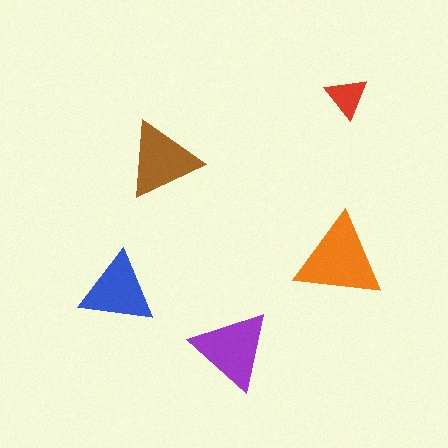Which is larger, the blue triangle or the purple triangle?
The purple one.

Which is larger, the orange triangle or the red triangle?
The orange one.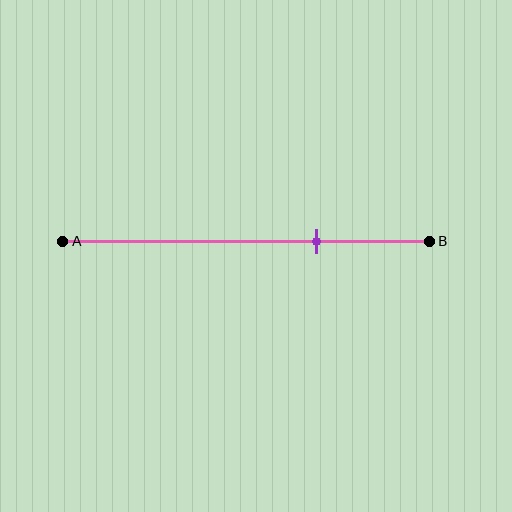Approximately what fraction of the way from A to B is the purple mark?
The purple mark is approximately 70% of the way from A to B.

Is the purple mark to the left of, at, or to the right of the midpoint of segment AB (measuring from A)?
The purple mark is to the right of the midpoint of segment AB.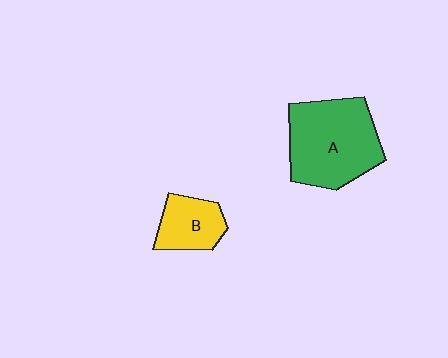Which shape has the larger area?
Shape A (green).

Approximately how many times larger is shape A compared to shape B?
Approximately 2.2 times.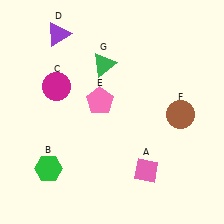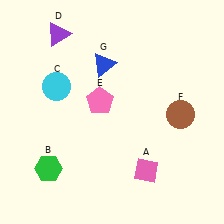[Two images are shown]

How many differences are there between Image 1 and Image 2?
There are 2 differences between the two images.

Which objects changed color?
C changed from magenta to cyan. G changed from green to blue.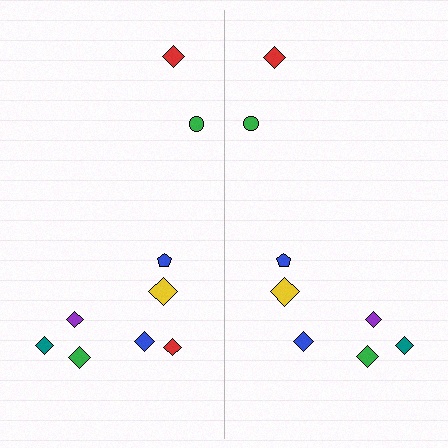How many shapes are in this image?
There are 17 shapes in this image.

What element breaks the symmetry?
A red diamond is missing from the right side.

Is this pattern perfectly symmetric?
No, the pattern is not perfectly symmetric. A red diamond is missing from the right side.